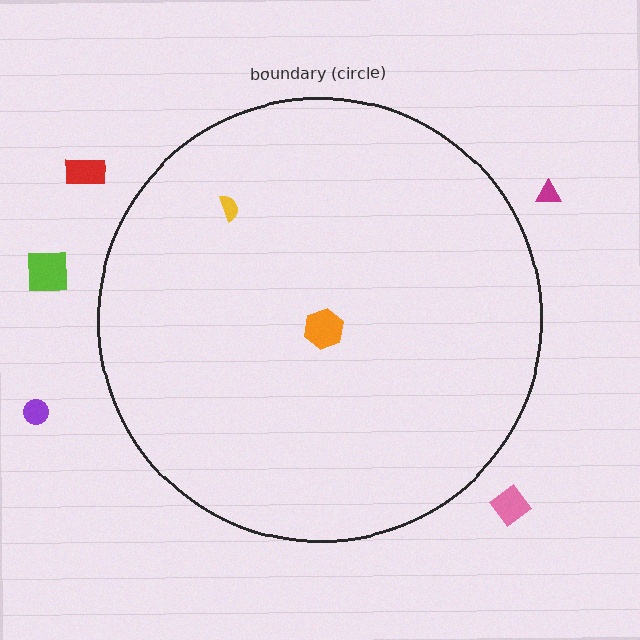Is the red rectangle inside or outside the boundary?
Outside.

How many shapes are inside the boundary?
2 inside, 5 outside.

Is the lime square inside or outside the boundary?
Outside.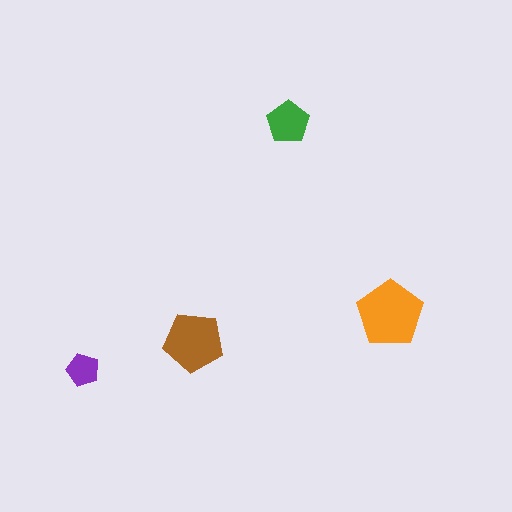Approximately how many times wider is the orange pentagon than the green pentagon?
About 1.5 times wider.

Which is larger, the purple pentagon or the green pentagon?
The green one.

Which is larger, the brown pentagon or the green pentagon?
The brown one.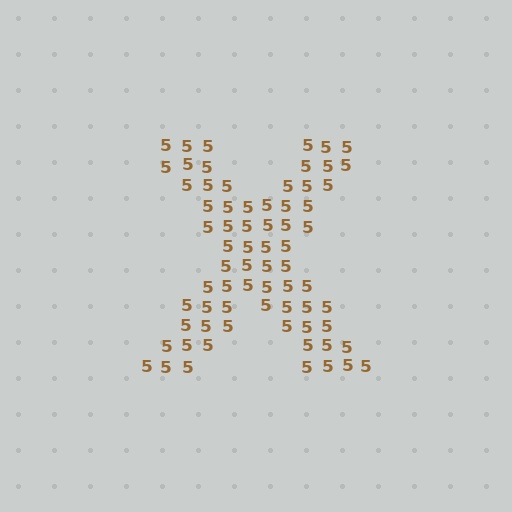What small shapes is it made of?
It is made of small digit 5's.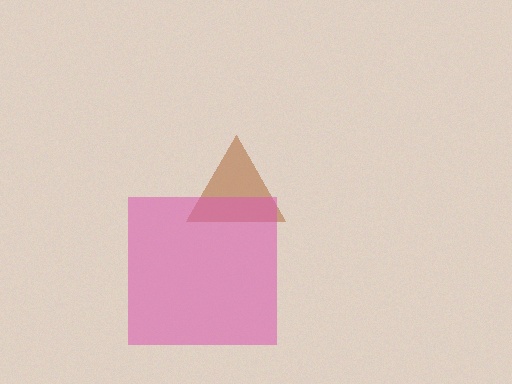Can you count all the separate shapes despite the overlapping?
Yes, there are 2 separate shapes.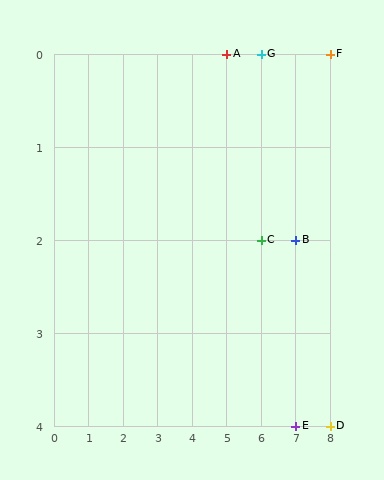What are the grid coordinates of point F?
Point F is at grid coordinates (8, 0).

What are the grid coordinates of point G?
Point G is at grid coordinates (6, 0).